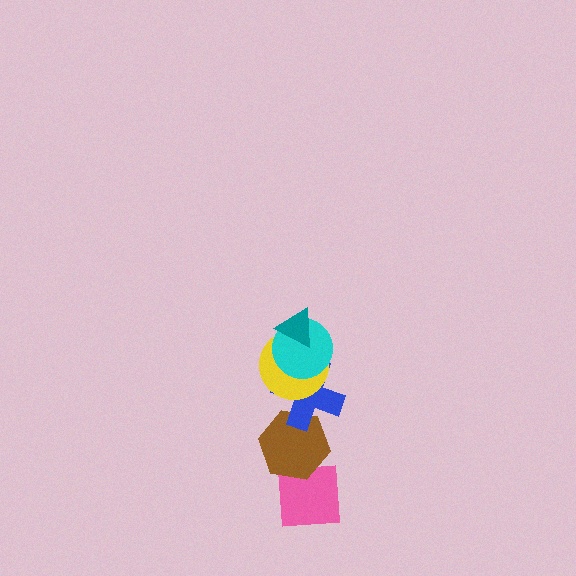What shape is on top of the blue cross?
The yellow circle is on top of the blue cross.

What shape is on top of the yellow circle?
The cyan circle is on top of the yellow circle.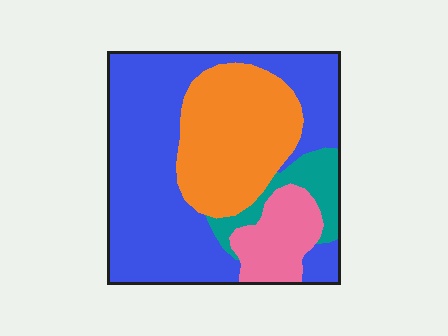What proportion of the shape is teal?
Teal takes up about one tenth (1/10) of the shape.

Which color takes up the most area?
Blue, at roughly 55%.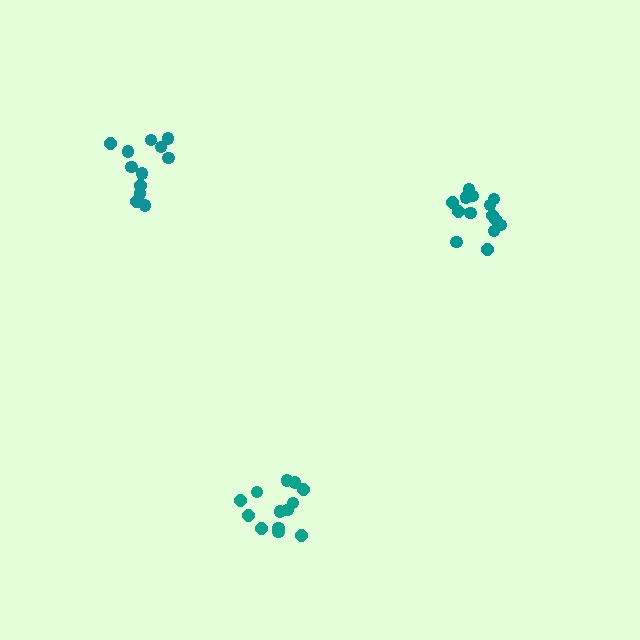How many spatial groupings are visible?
There are 3 spatial groupings.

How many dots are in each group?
Group 1: 14 dots, Group 2: 12 dots, Group 3: 13 dots (39 total).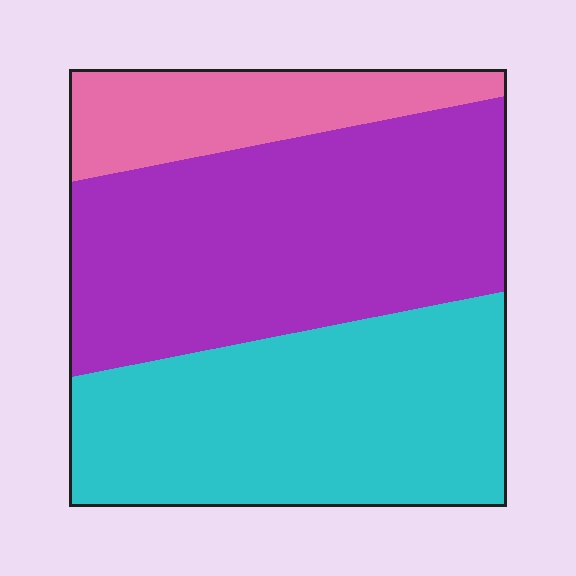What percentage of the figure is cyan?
Cyan takes up about two fifths (2/5) of the figure.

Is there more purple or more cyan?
Purple.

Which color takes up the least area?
Pink, at roughly 15%.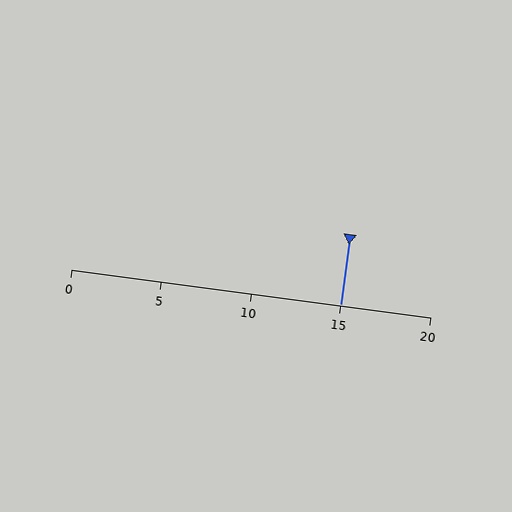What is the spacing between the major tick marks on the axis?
The major ticks are spaced 5 apart.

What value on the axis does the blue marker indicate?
The marker indicates approximately 15.